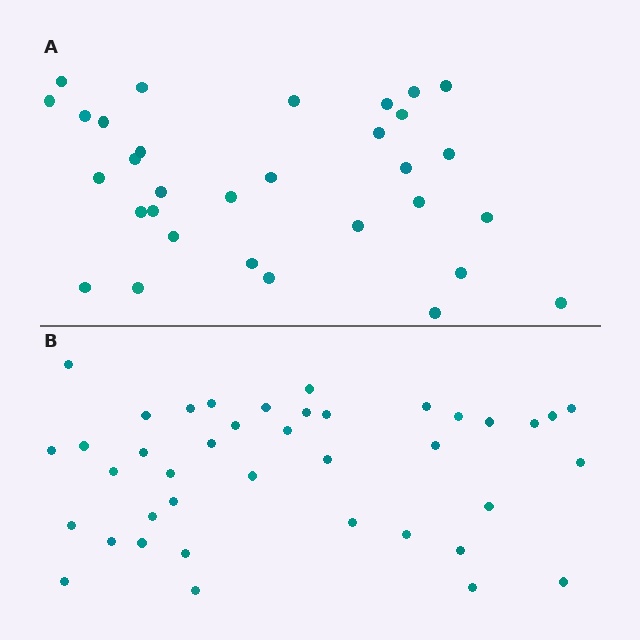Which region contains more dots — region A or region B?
Region B (the bottom region) has more dots.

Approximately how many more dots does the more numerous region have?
Region B has roughly 8 or so more dots than region A.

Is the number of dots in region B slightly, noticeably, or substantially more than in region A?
Region B has noticeably more, but not dramatically so. The ratio is roughly 1.2 to 1.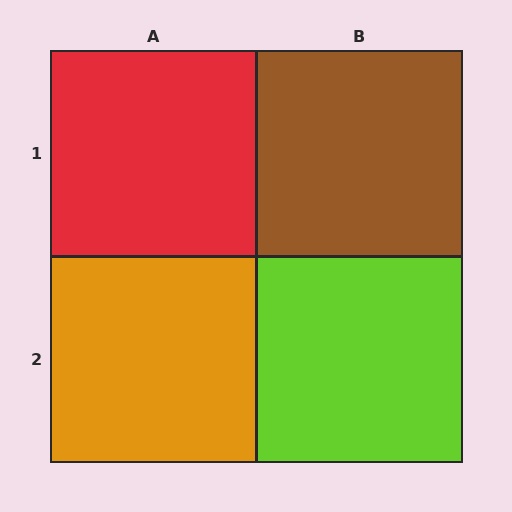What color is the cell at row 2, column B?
Lime.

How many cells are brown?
1 cell is brown.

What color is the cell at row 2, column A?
Orange.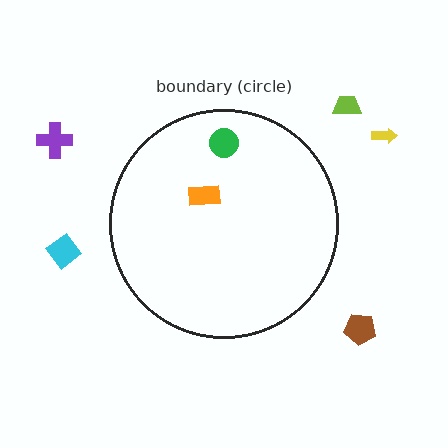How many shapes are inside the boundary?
2 inside, 5 outside.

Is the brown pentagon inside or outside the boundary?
Outside.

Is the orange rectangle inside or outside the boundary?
Inside.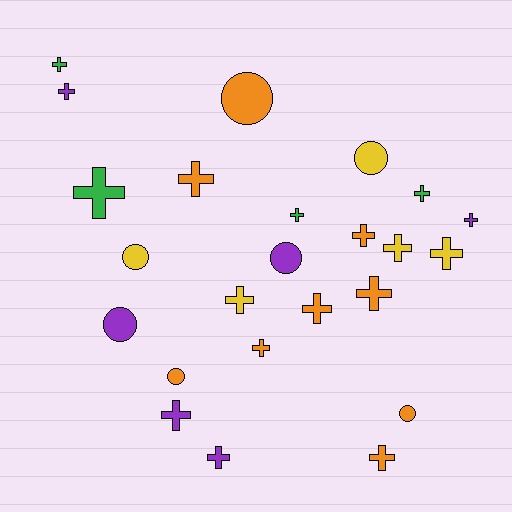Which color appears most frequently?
Orange, with 9 objects.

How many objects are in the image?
There are 24 objects.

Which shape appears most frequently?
Cross, with 17 objects.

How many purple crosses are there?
There are 4 purple crosses.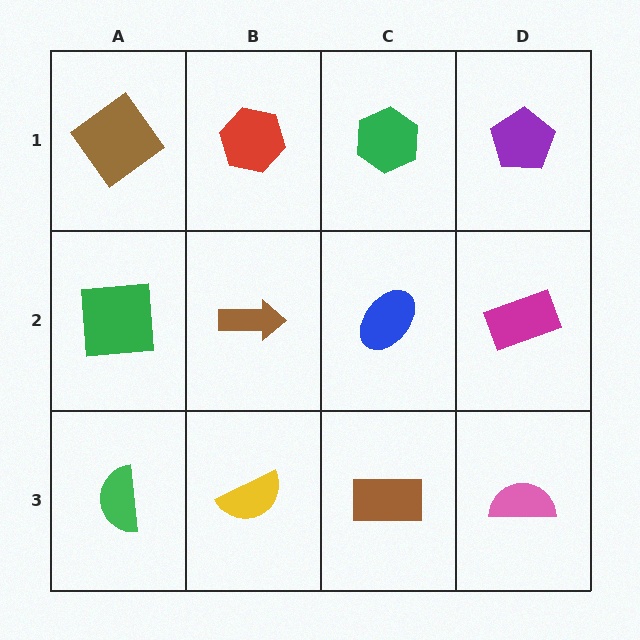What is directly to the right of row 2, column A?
A brown arrow.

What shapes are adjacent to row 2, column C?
A green hexagon (row 1, column C), a brown rectangle (row 3, column C), a brown arrow (row 2, column B), a magenta rectangle (row 2, column D).